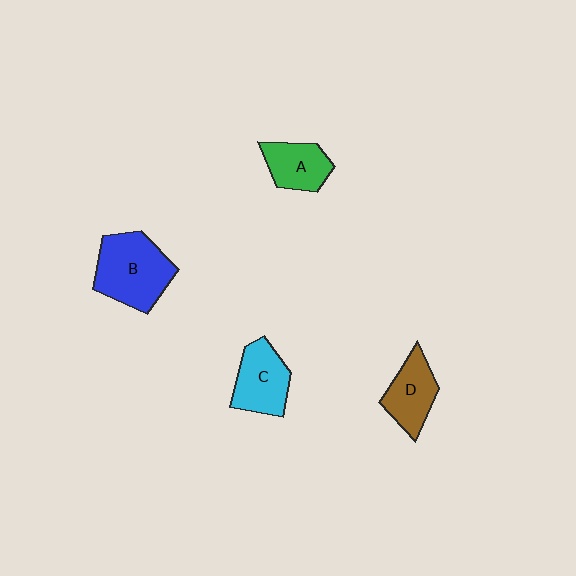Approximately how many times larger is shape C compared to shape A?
Approximately 1.2 times.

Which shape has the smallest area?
Shape A (green).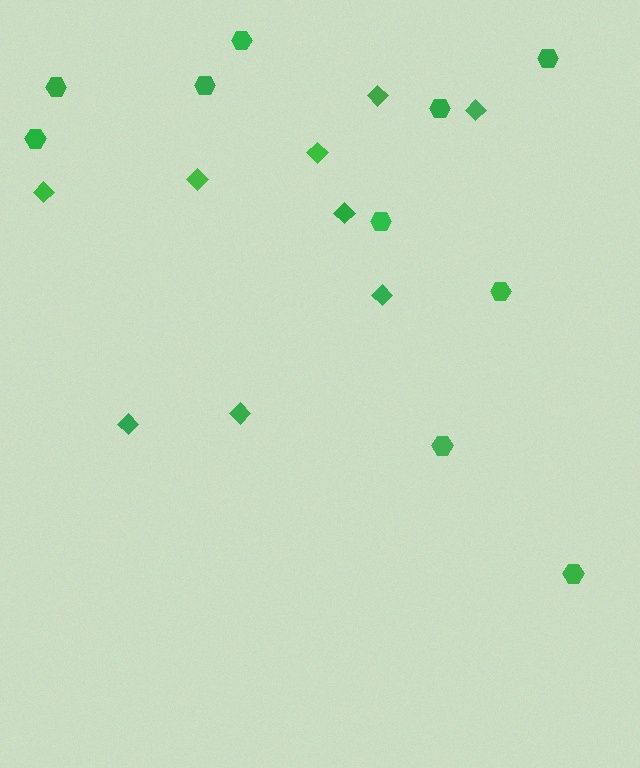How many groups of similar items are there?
There are 2 groups: one group of diamonds (9) and one group of hexagons (10).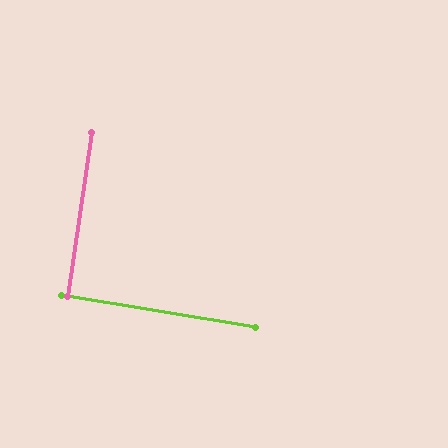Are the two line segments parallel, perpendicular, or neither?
Perpendicular — they meet at approximately 89°.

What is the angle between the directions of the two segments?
Approximately 89 degrees.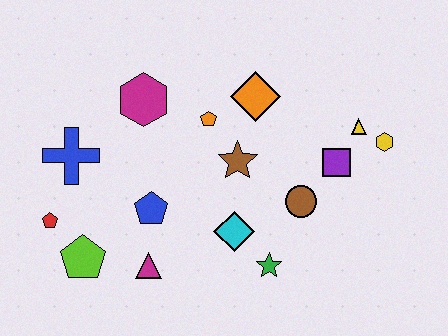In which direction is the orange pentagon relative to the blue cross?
The orange pentagon is to the right of the blue cross.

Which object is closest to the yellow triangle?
The yellow hexagon is closest to the yellow triangle.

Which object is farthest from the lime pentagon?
The yellow hexagon is farthest from the lime pentagon.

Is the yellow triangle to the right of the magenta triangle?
Yes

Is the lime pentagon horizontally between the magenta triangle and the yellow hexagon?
No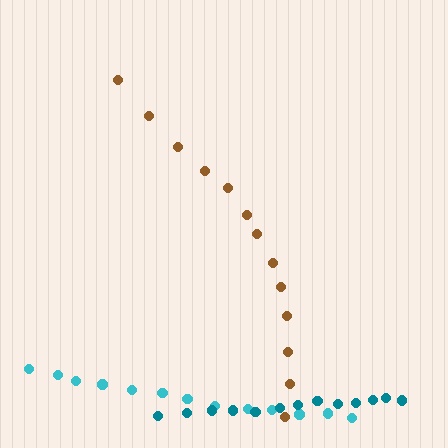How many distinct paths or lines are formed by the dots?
There are 3 distinct paths.